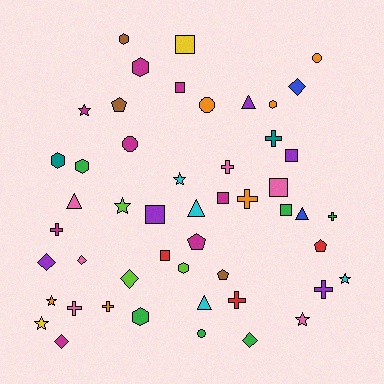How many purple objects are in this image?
There are 5 purple objects.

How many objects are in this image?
There are 50 objects.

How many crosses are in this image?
There are 9 crosses.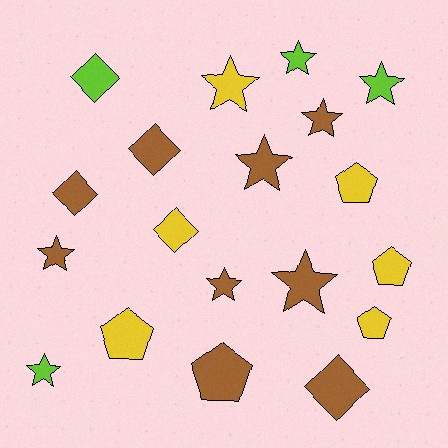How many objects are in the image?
There are 19 objects.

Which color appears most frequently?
Brown, with 9 objects.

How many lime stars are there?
There are 3 lime stars.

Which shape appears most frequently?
Star, with 9 objects.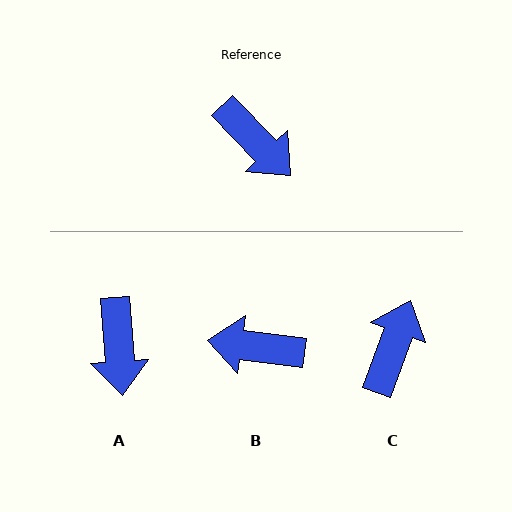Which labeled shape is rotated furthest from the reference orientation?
B, about 141 degrees away.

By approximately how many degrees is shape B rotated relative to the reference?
Approximately 141 degrees clockwise.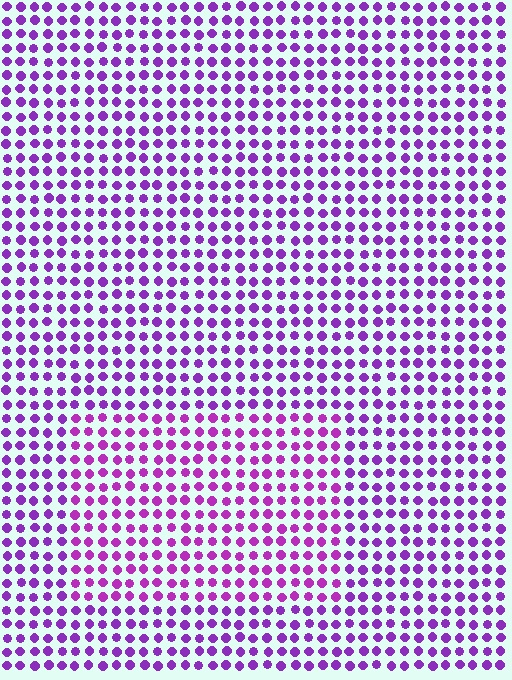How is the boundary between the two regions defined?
The boundary is defined purely by a slight shift in hue (about 19 degrees). Spacing, size, and orientation are identical on both sides.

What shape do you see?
I see a rectangle.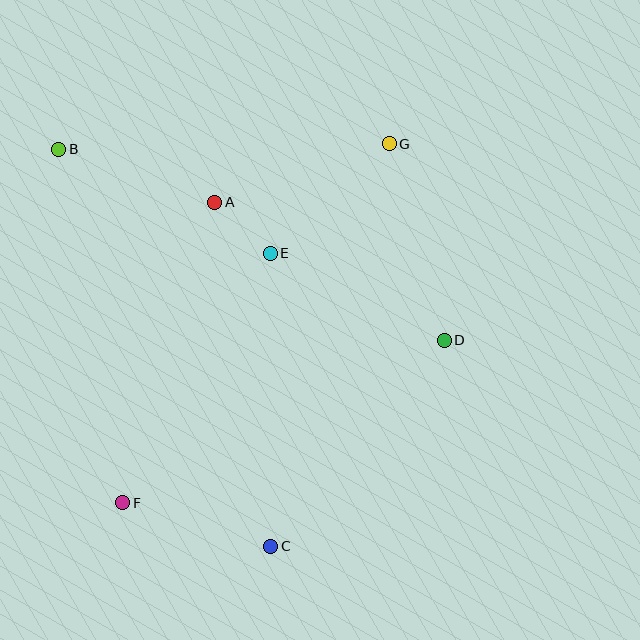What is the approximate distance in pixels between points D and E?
The distance between D and E is approximately 194 pixels.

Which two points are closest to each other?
Points A and E are closest to each other.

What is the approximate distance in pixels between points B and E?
The distance between B and E is approximately 236 pixels.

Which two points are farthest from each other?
Points B and C are farthest from each other.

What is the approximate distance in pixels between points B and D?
The distance between B and D is approximately 430 pixels.